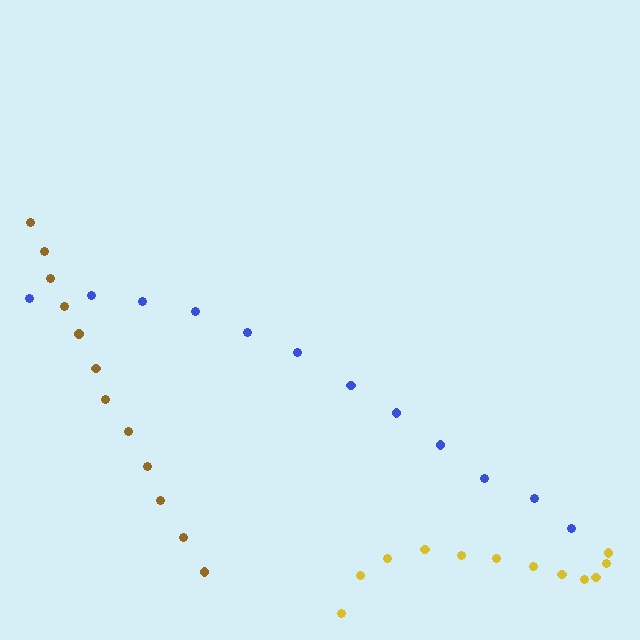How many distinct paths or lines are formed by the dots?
There are 3 distinct paths.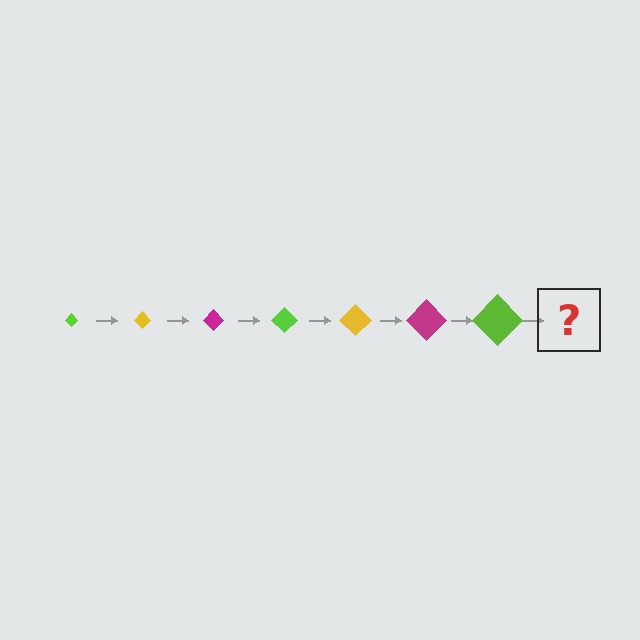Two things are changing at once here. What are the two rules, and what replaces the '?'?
The two rules are that the diamond grows larger each step and the color cycles through lime, yellow, and magenta. The '?' should be a yellow diamond, larger than the previous one.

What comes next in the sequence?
The next element should be a yellow diamond, larger than the previous one.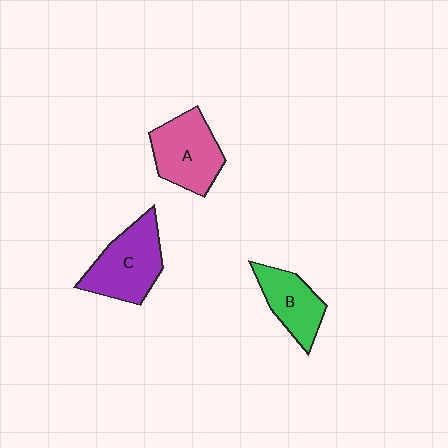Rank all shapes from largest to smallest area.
From largest to smallest: C (purple), A (pink), B (green).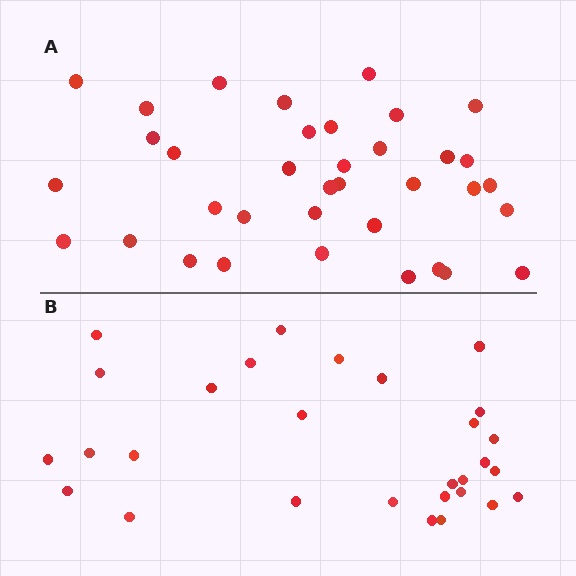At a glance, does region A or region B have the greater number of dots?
Region A (the top region) has more dots.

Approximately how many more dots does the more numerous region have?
Region A has roughly 8 or so more dots than region B.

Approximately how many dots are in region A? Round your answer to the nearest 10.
About 40 dots. (The exact count is 36, which rounds to 40.)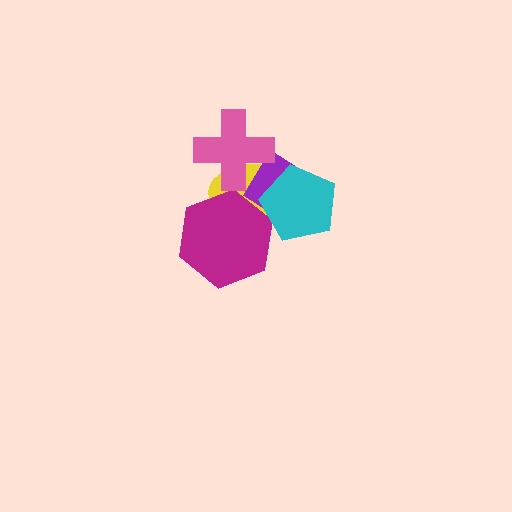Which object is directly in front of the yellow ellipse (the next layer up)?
The purple rectangle is directly in front of the yellow ellipse.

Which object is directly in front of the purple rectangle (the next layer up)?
The pink cross is directly in front of the purple rectangle.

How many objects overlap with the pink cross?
2 objects overlap with the pink cross.